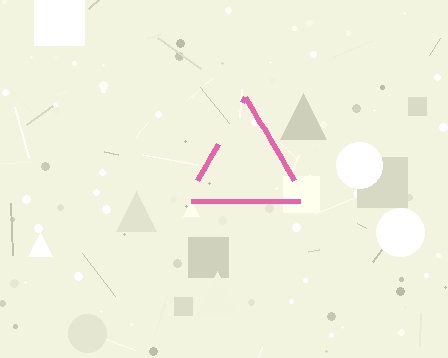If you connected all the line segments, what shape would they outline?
They would outline a triangle.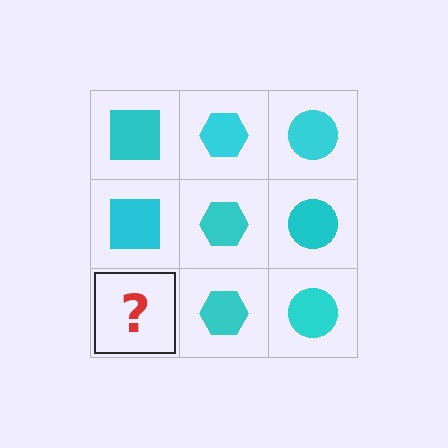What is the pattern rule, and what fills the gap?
The rule is that each column has a consistent shape. The gap should be filled with a cyan square.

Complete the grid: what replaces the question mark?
The question mark should be replaced with a cyan square.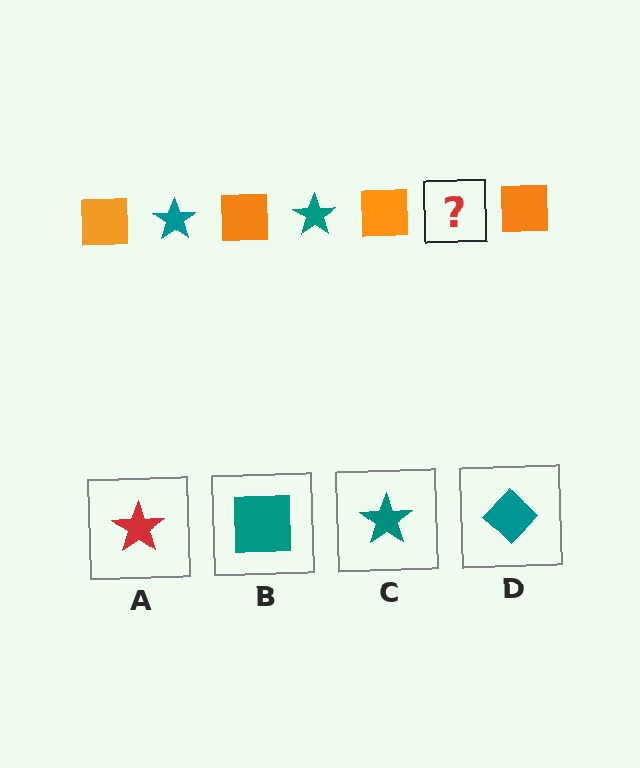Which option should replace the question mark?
Option C.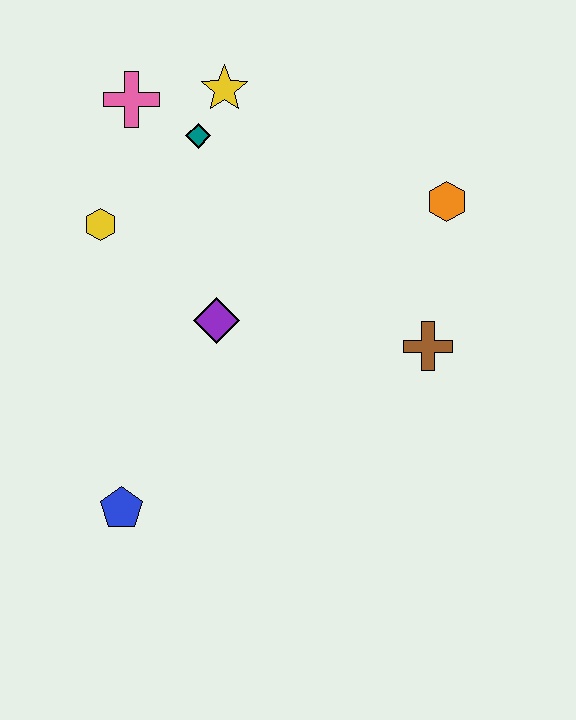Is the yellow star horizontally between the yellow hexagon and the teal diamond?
No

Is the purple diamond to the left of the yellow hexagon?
No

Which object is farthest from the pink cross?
The blue pentagon is farthest from the pink cross.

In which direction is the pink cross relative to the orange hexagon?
The pink cross is to the left of the orange hexagon.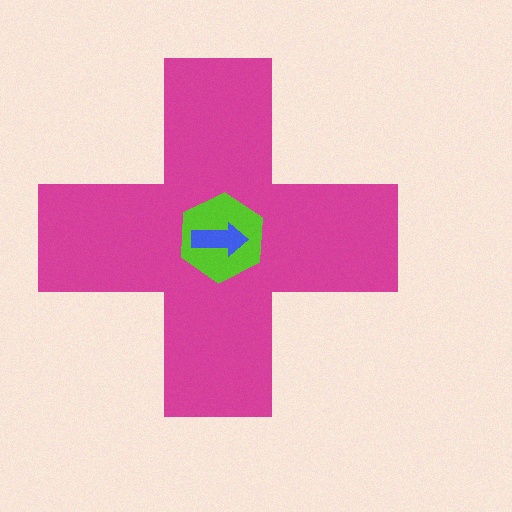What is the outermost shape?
The magenta cross.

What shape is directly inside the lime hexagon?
The blue arrow.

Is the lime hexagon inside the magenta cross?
Yes.